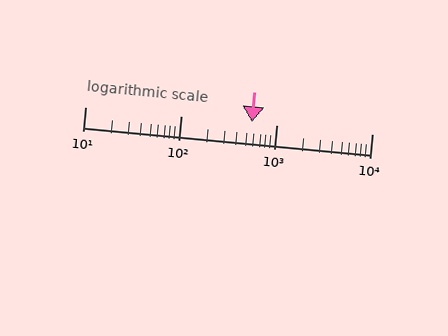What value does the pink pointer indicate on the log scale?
The pointer indicates approximately 550.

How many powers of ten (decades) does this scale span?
The scale spans 3 decades, from 10 to 10000.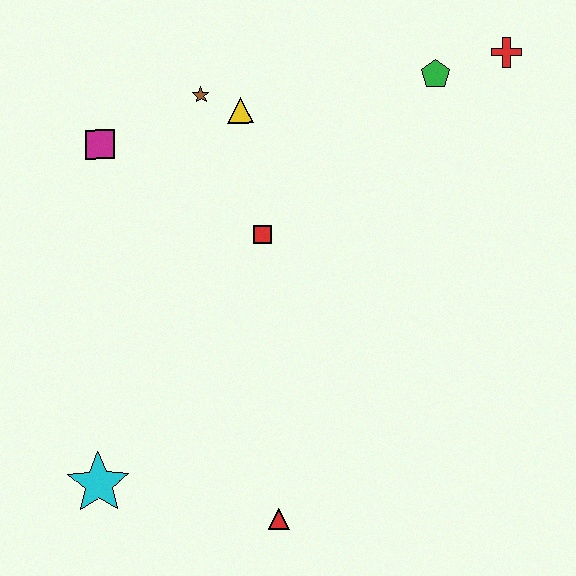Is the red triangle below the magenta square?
Yes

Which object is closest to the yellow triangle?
The brown star is closest to the yellow triangle.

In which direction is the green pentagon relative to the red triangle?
The green pentagon is above the red triangle.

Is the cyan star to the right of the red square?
No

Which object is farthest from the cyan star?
The red cross is farthest from the cyan star.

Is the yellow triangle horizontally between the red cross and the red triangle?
No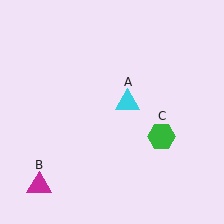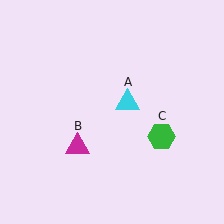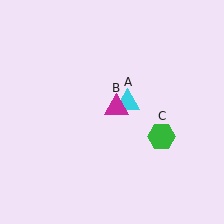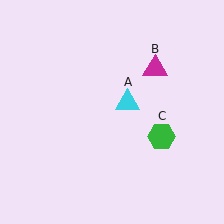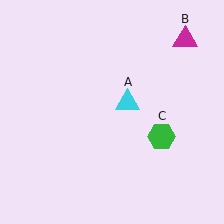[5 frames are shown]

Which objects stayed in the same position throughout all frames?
Cyan triangle (object A) and green hexagon (object C) remained stationary.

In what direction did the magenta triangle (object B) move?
The magenta triangle (object B) moved up and to the right.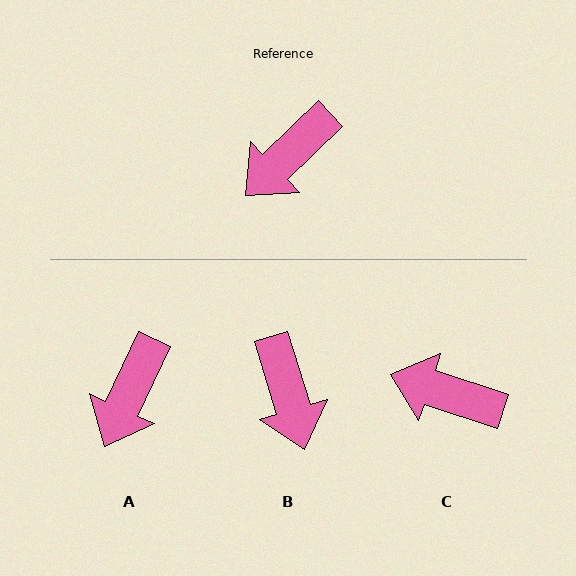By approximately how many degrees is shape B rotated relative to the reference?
Approximately 63 degrees counter-clockwise.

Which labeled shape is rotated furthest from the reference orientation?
B, about 63 degrees away.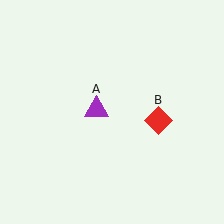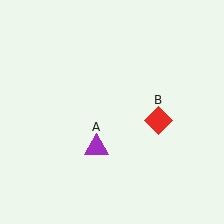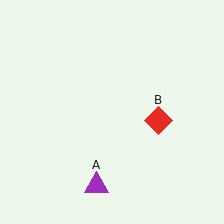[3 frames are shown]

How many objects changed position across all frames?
1 object changed position: purple triangle (object A).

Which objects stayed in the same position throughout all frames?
Red diamond (object B) remained stationary.